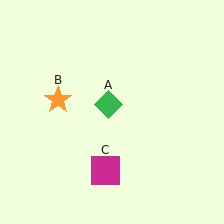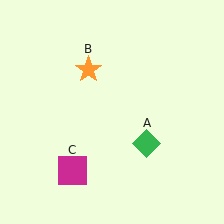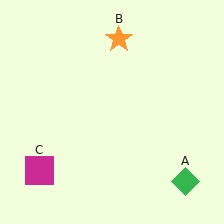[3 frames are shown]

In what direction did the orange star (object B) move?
The orange star (object B) moved up and to the right.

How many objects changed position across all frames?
3 objects changed position: green diamond (object A), orange star (object B), magenta square (object C).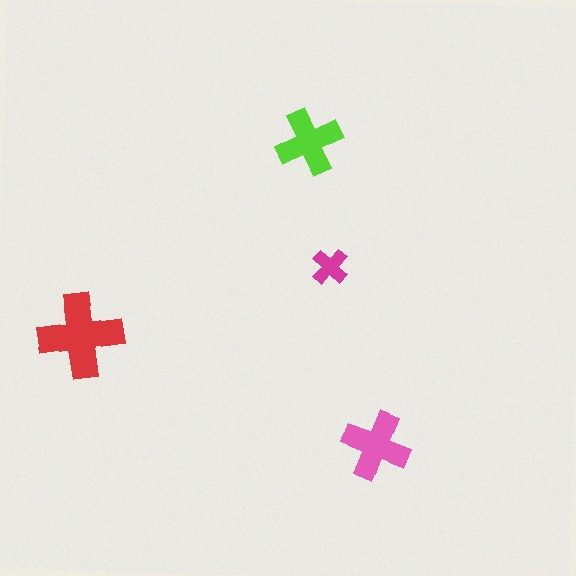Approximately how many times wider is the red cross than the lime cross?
About 1.5 times wider.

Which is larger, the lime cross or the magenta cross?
The lime one.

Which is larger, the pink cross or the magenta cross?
The pink one.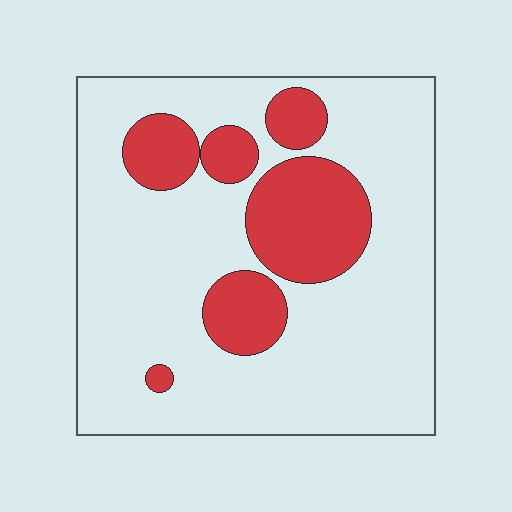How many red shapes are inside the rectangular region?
6.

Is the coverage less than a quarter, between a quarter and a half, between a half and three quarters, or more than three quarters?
Less than a quarter.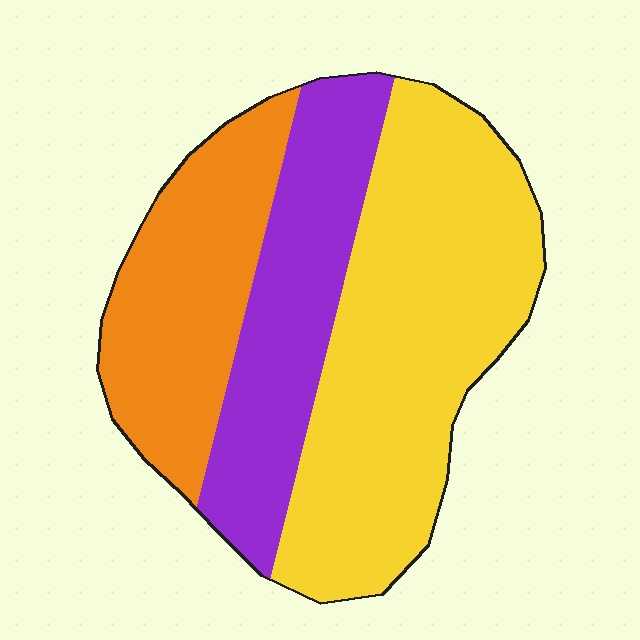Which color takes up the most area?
Yellow, at roughly 50%.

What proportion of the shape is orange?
Orange covers around 25% of the shape.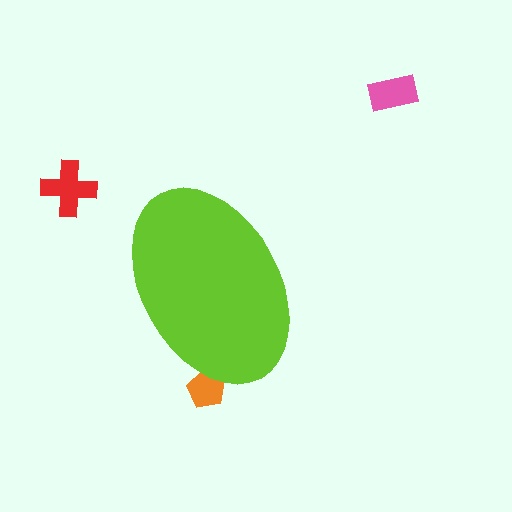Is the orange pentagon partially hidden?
Yes, the orange pentagon is partially hidden behind the lime ellipse.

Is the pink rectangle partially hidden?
No, the pink rectangle is fully visible.